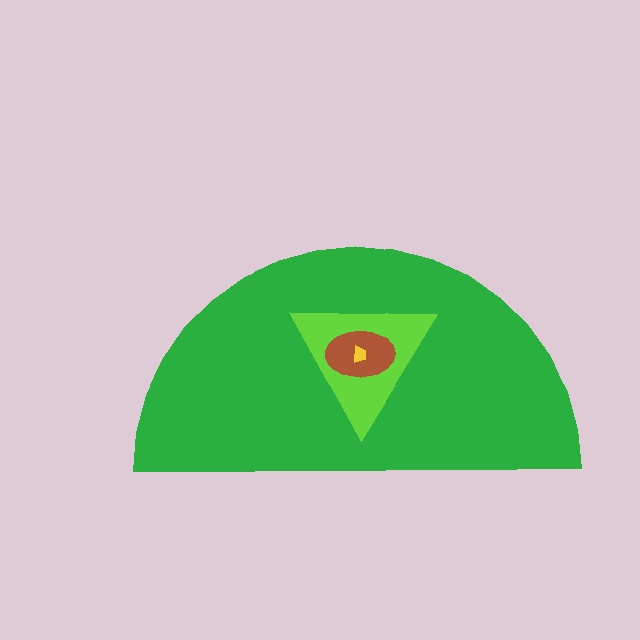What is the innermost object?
The yellow trapezoid.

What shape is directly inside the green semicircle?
The lime triangle.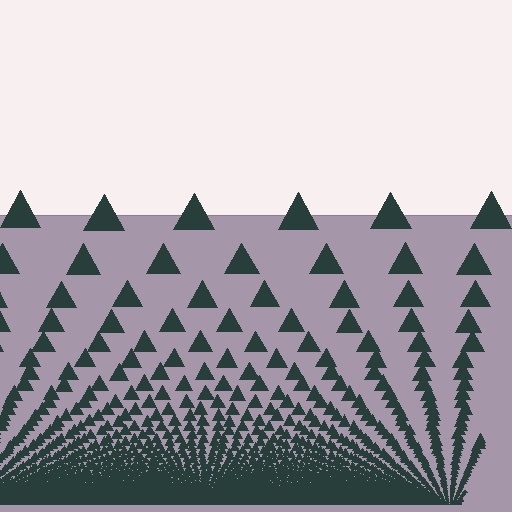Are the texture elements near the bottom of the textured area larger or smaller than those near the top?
Smaller. The gradient is inverted — elements near the bottom are smaller and denser.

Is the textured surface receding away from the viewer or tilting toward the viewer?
The surface appears to tilt toward the viewer. Texture elements get larger and sparser toward the top.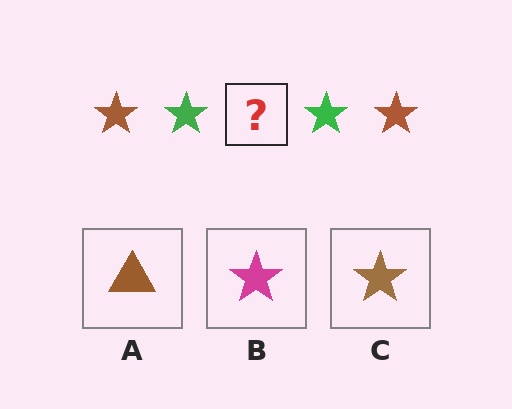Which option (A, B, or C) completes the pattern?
C.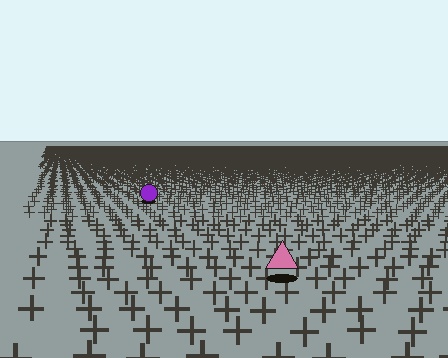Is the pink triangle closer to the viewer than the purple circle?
Yes. The pink triangle is closer — you can tell from the texture gradient: the ground texture is coarser near it.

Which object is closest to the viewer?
The pink triangle is closest. The texture marks near it are larger and more spread out.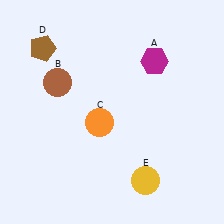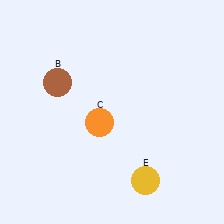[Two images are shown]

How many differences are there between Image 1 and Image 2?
There are 2 differences between the two images.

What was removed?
The brown pentagon (D), the magenta hexagon (A) were removed in Image 2.